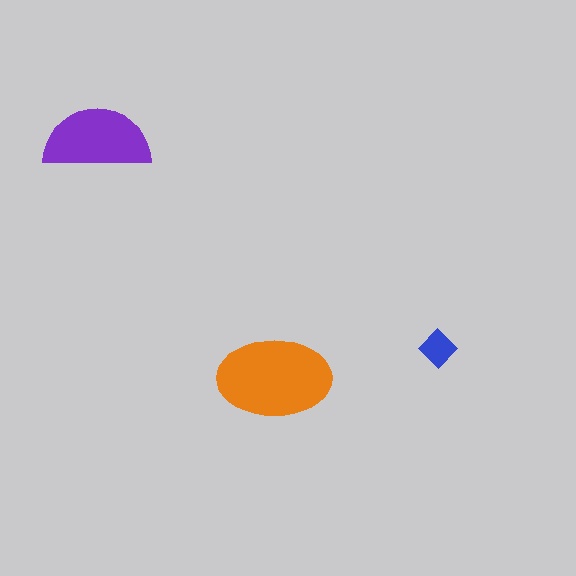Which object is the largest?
The orange ellipse.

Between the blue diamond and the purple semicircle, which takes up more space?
The purple semicircle.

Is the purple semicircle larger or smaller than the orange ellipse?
Smaller.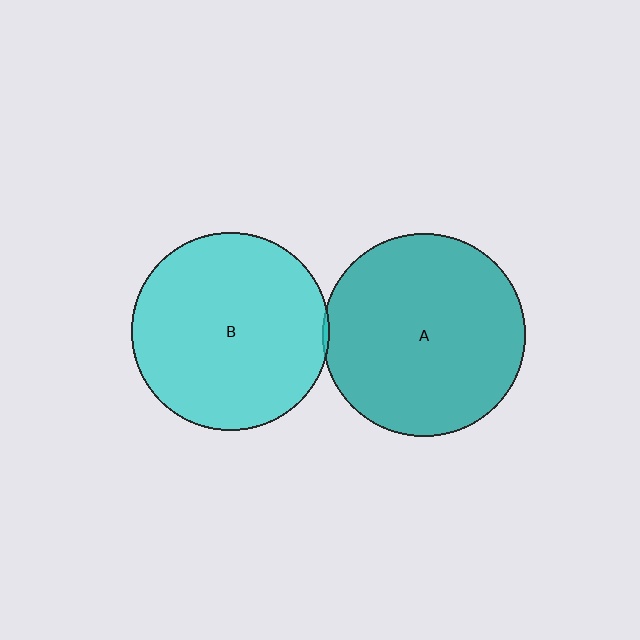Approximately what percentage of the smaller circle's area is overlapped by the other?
Approximately 5%.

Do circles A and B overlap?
Yes.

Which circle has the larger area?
Circle A (teal).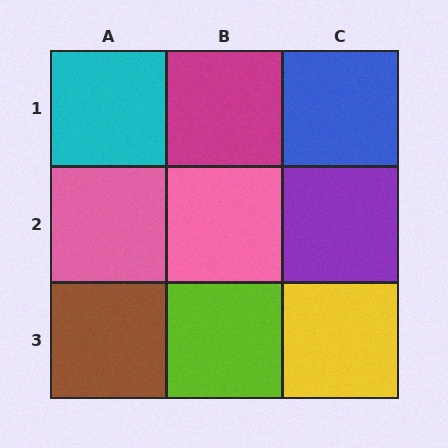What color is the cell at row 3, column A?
Brown.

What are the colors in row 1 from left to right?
Cyan, magenta, blue.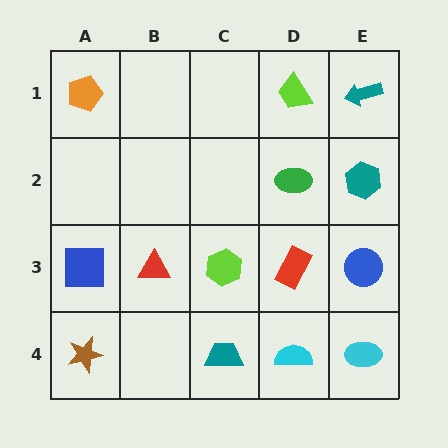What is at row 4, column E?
A cyan ellipse.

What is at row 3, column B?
A red triangle.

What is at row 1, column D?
A lime trapezoid.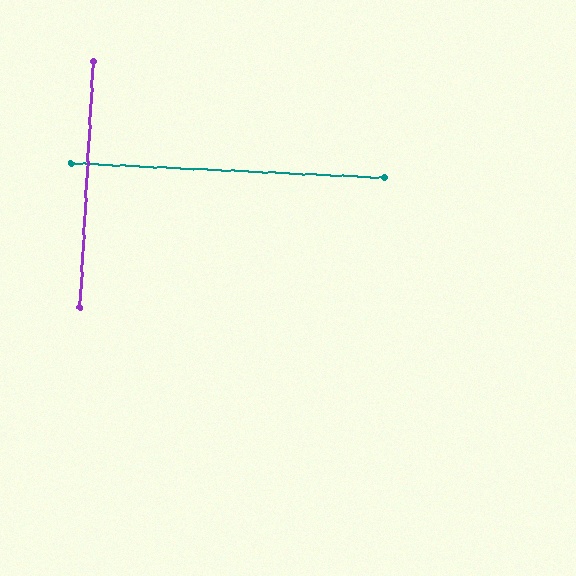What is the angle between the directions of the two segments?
Approximately 90 degrees.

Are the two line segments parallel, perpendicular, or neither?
Perpendicular — they meet at approximately 90°.